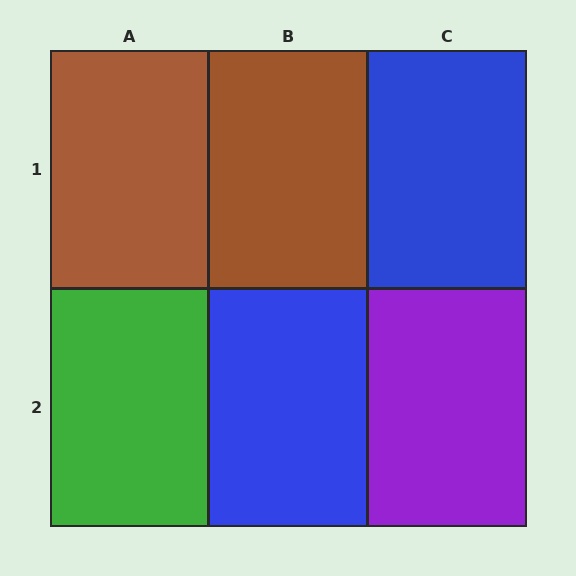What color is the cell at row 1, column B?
Brown.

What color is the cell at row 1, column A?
Brown.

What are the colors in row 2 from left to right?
Green, blue, purple.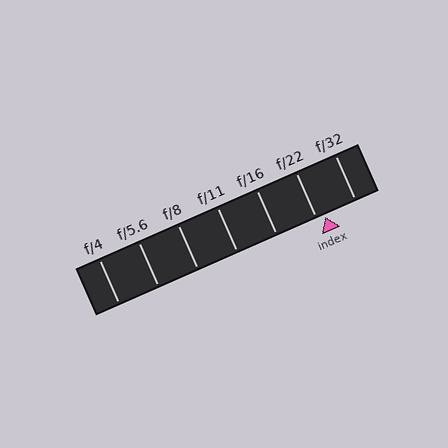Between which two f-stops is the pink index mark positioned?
The index mark is between f/22 and f/32.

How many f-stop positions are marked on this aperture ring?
There are 7 f-stop positions marked.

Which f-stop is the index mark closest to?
The index mark is closest to f/22.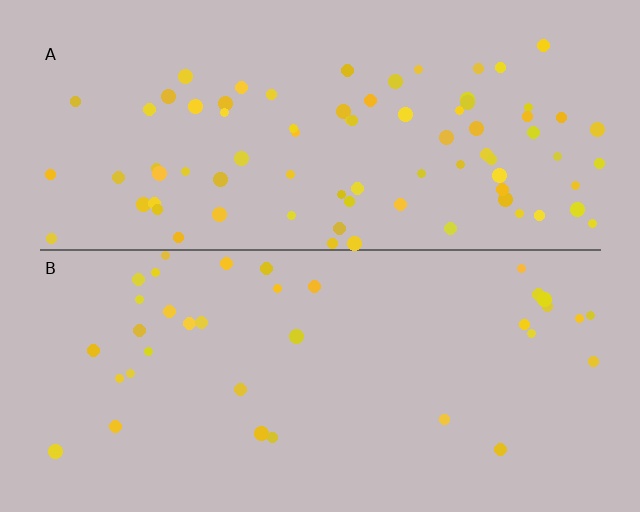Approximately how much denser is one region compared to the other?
Approximately 2.2× — region A over region B.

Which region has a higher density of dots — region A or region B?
A (the top).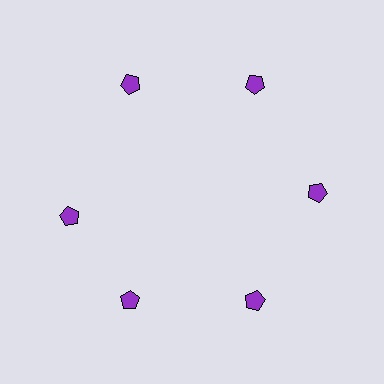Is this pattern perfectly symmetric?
No. The 6 purple pentagons are arranged in a ring, but one element near the 9 o'clock position is rotated out of alignment along the ring, breaking the 6-fold rotational symmetry.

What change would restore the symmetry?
The symmetry would be restored by rotating it back into even spacing with its neighbors so that all 6 pentagons sit at equal angles and equal distance from the center.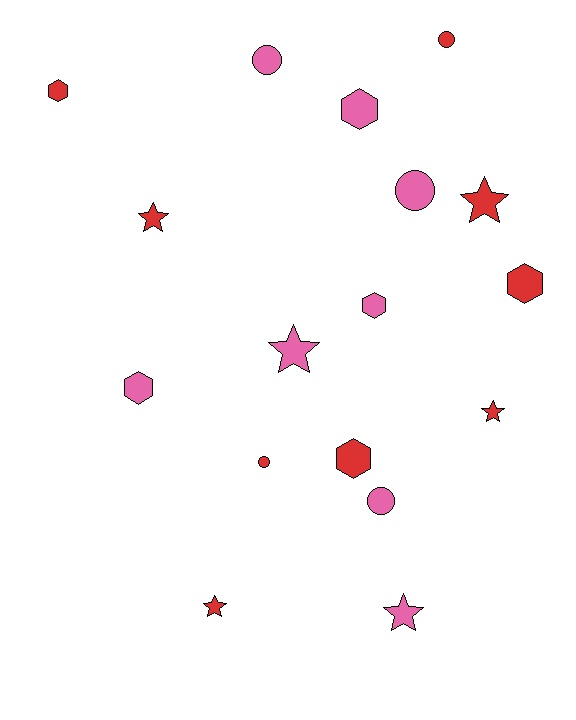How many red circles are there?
There are 2 red circles.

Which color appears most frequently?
Red, with 9 objects.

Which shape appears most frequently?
Hexagon, with 6 objects.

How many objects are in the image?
There are 17 objects.